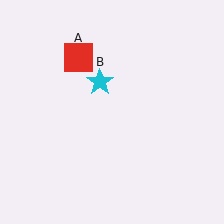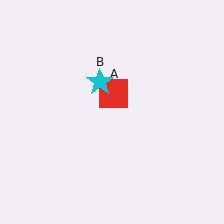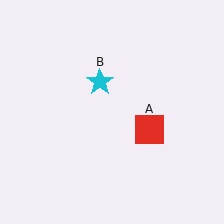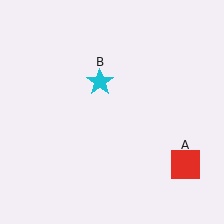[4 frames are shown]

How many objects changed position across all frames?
1 object changed position: red square (object A).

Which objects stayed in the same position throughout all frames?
Cyan star (object B) remained stationary.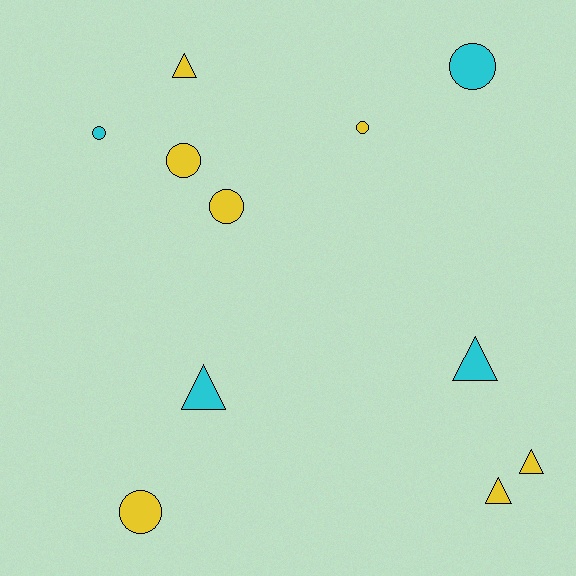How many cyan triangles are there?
There are 2 cyan triangles.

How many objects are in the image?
There are 11 objects.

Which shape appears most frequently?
Circle, with 6 objects.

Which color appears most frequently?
Yellow, with 7 objects.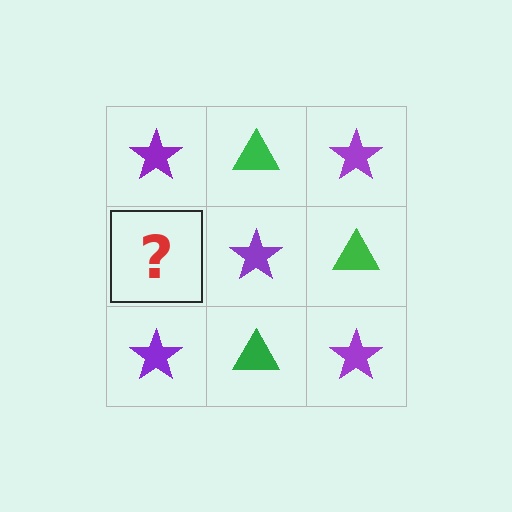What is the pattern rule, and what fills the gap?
The rule is that it alternates purple star and green triangle in a checkerboard pattern. The gap should be filled with a green triangle.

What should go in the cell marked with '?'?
The missing cell should contain a green triangle.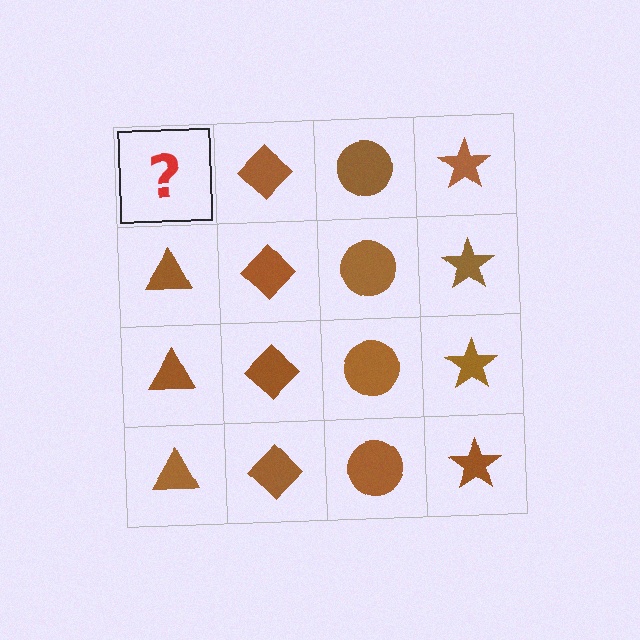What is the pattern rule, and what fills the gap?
The rule is that each column has a consistent shape. The gap should be filled with a brown triangle.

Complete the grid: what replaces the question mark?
The question mark should be replaced with a brown triangle.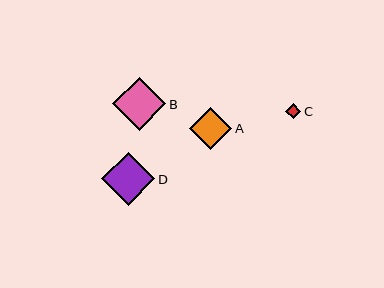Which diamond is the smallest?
Diamond C is the smallest with a size of approximately 16 pixels.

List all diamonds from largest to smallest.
From largest to smallest: B, D, A, C.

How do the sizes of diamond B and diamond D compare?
Diamond B and diamond D are approximately the same size.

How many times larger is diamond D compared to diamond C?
Diamond D is approximately 3.4 times the size of diamond C.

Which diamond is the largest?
Diamond B is the largest with a size of approximately 53 pixels.